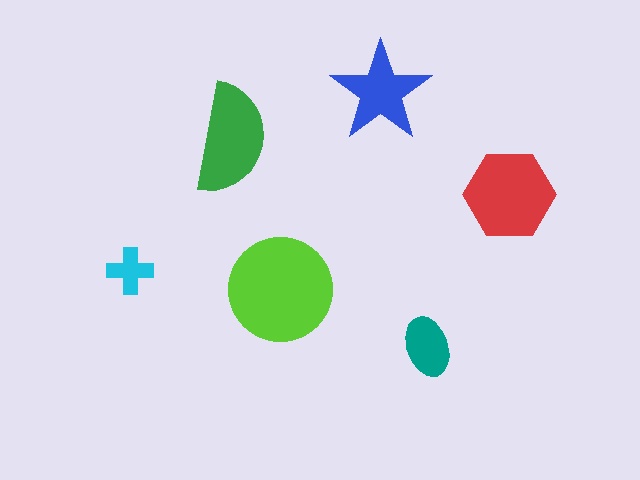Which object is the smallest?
The cyan cross.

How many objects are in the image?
There are 6 objects in the image.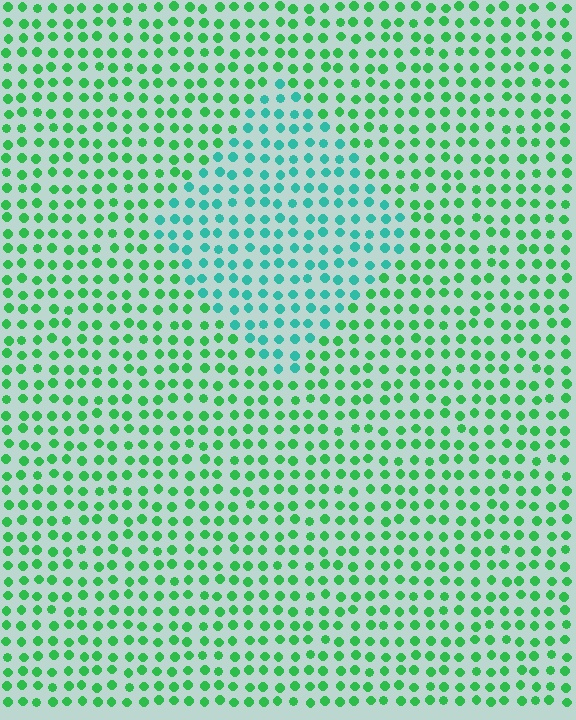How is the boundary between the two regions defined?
The boundary is defined purely by a slight shift in hue (about 39 degrees). Spacing, size, and orientation are identical on both sides.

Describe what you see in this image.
The image is filled with small green elements in a uniform arrangement. A diamond-shaped region is visible where the elements are tinted to a slightly different hue, forming a subtle color boundary.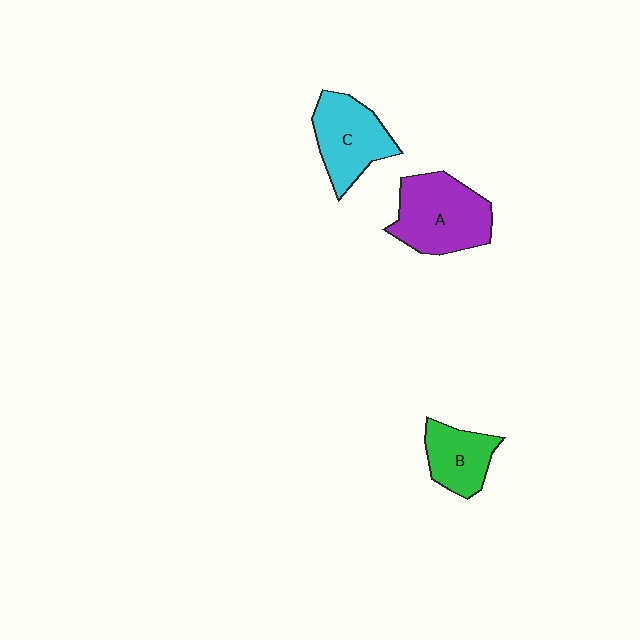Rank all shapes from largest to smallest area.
From largest to smallest: A (purple), C (cyan), B (green).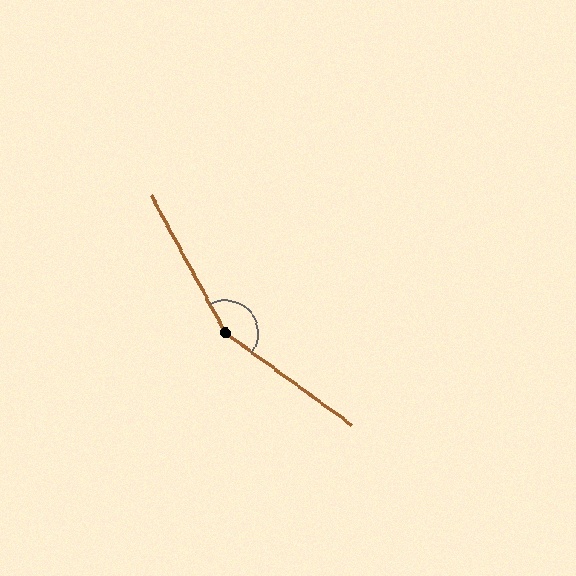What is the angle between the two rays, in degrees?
Approximately 155 degrees.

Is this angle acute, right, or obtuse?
It is obtuse.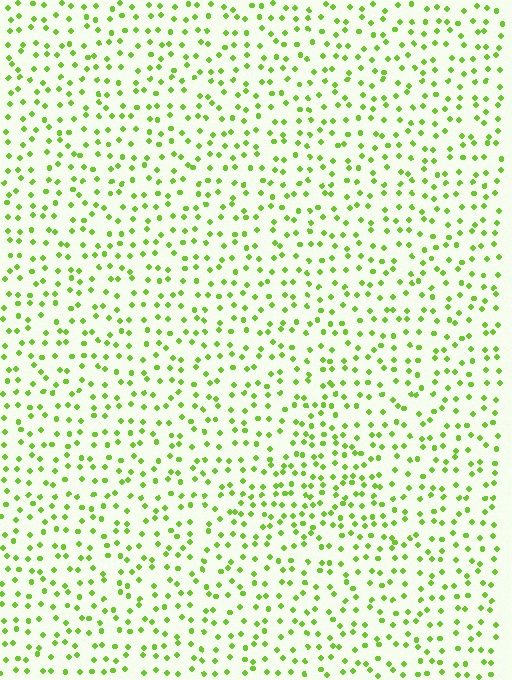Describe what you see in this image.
The image contains small lime elements arranged at two different densities. A triangle-shaped region is visible where the elements are more densely packed than the surrounding area.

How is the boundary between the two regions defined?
The boundary is defined by a change in element density (approximately 1.6x ratio). All elements are the same color, size, and shape.